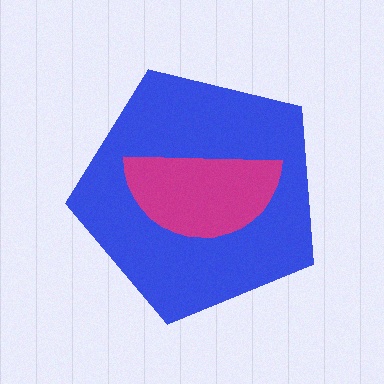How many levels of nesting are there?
2.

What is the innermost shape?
The magenta semicircle.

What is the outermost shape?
The blue pentagon.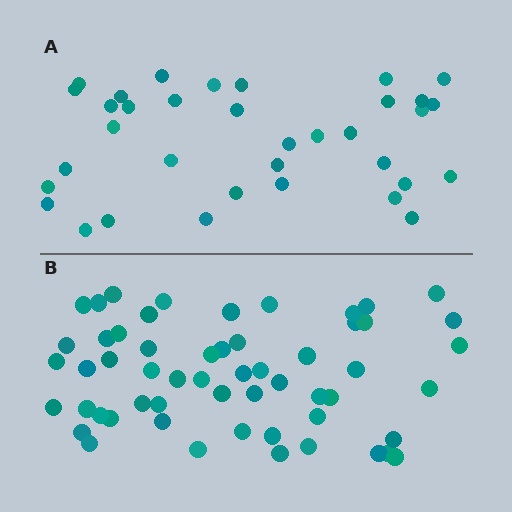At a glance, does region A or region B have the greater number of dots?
Region B (the bottom region) has more dots.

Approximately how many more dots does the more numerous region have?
Region B has approximately 20 more dots than region A.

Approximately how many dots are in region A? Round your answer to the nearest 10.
About 40 dots. (The exact count is 35, which rounds to 40.)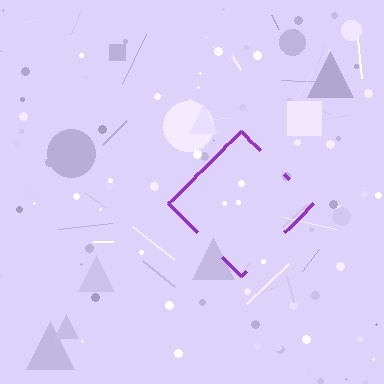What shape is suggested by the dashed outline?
The dashed outline suggests a diamond.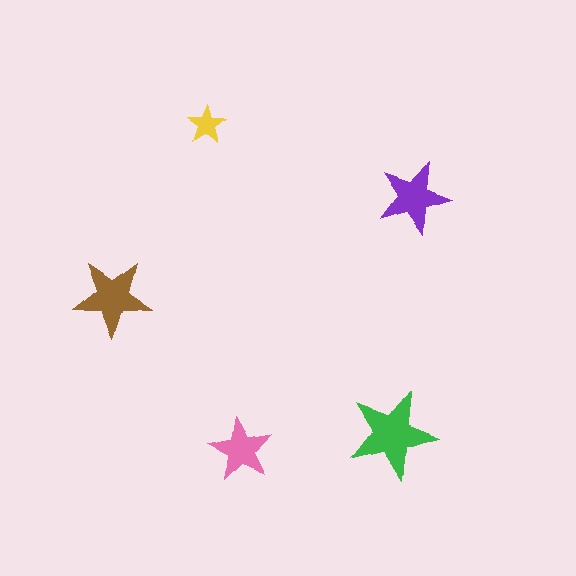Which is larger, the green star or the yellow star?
The green one.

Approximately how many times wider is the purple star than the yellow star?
About 2 times wider.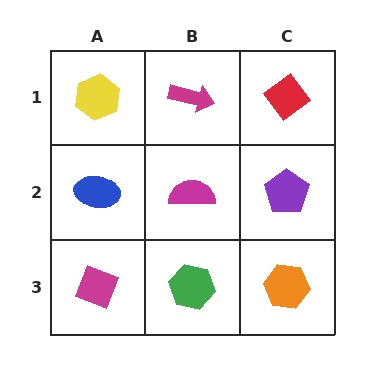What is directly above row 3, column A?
A blue ellipse.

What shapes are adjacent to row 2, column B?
A magenta arrow (row 1, column B), a green hexagon (row 3, column B), a blue ellipse (row 2, column A), a purple pentagon (row 2, column C).